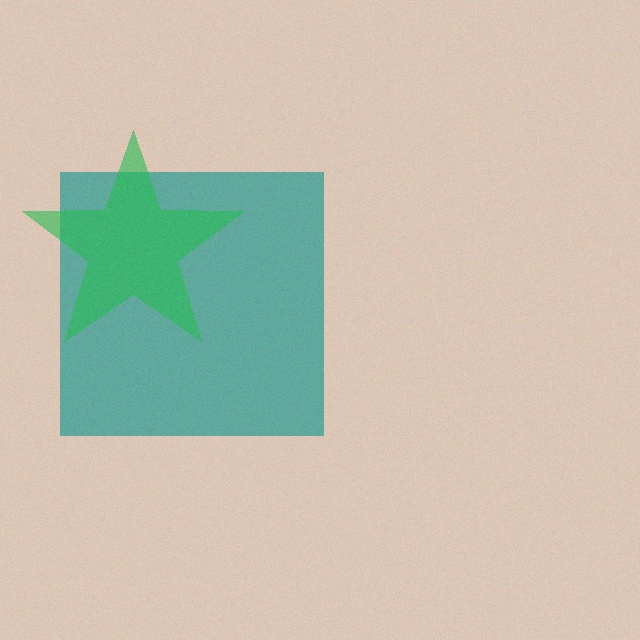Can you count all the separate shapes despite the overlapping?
Yes, there are 2 separate shapes.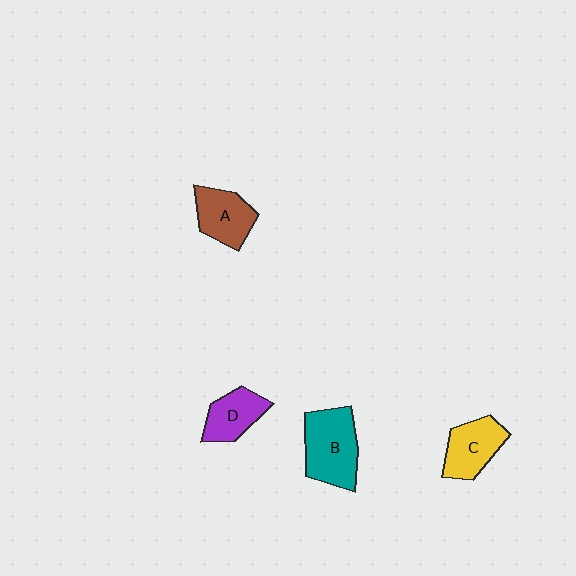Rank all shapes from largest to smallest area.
From largest to smallest: B (teal), C (yellow), A (brown), D (purple).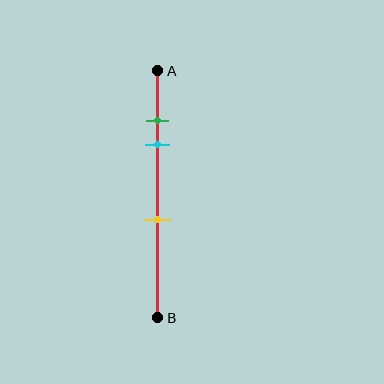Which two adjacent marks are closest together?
The green and cyan marks are the closest adjacent pair.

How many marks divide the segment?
There are 3 marks dividing the segment.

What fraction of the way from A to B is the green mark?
The green mark is approximately 20% (0.2) of the way from A to B.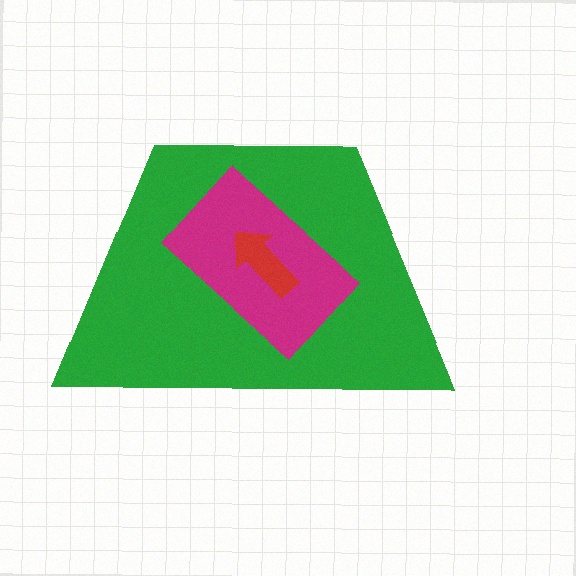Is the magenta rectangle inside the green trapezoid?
Yes.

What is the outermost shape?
The green trapezoid.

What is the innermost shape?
The red arrow.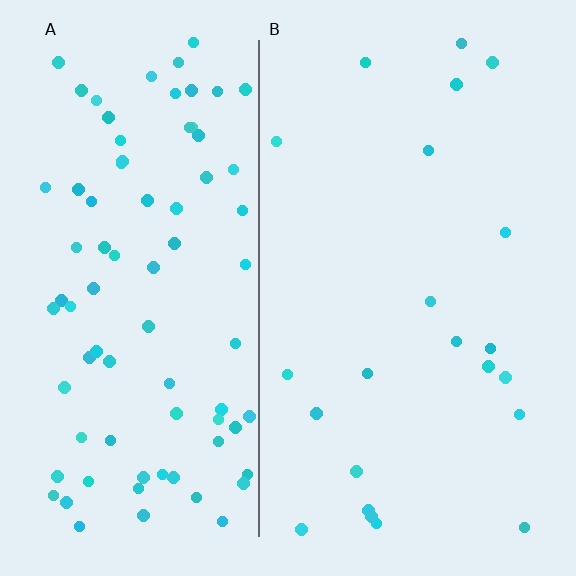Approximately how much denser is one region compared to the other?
Approximately 3.7× — region A over region B.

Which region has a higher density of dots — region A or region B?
A (the left).